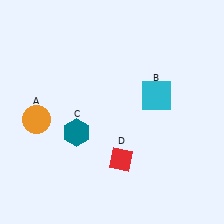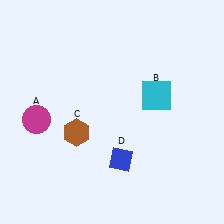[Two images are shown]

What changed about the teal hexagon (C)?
In Image 1, C is teal. In Image 2, it changed to brown.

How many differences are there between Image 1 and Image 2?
There are 3 differences between the two images.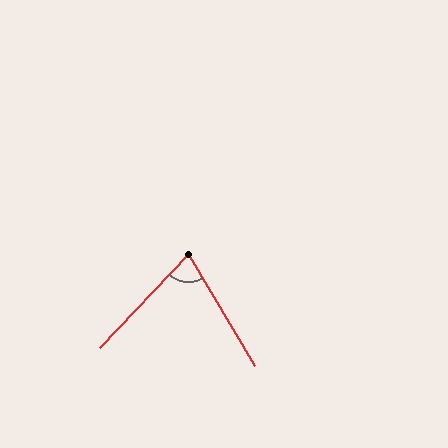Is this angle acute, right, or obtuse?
It is acute.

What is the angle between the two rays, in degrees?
Approximately 74 degrees.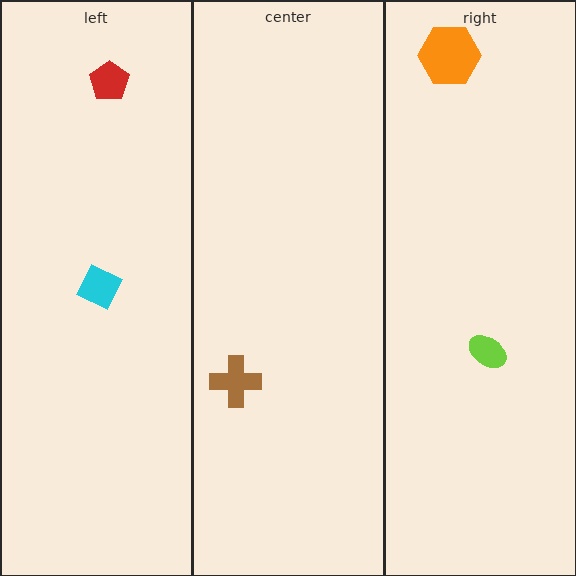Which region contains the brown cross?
The center region.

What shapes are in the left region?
The red pentagon, the cyan diamond.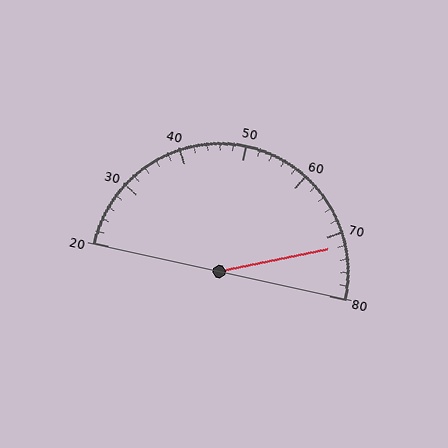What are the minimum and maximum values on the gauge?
The gauge ranges from 20 to 80.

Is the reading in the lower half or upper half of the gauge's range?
The reading is in the upper half of the range (20 to 80).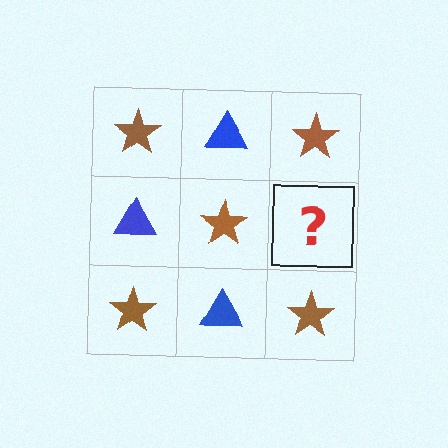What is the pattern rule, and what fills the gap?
The rule is that it alternates brown star and blue triangle in a checkerboard pattern. The gap should be filled with a blue triangle.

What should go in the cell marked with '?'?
The missing cell should contain a blue triangle.